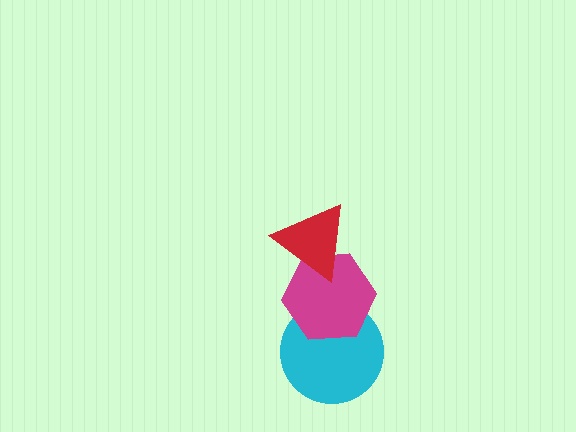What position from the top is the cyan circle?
The cyan circle is 3rd from the top.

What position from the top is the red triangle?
The red triangle is 1st from the top.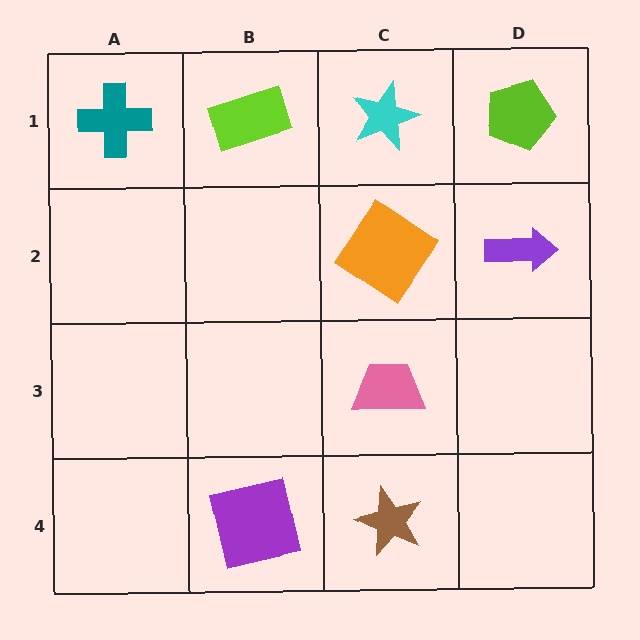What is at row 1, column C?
A cyan star.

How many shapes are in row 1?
4 shapes.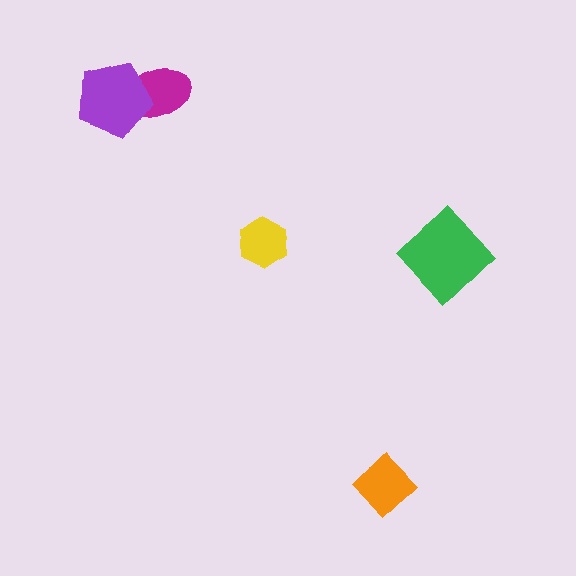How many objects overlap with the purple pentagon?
1 object overlaps with the purple pentagon.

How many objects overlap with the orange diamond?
0 objects overlap with the orange diamond.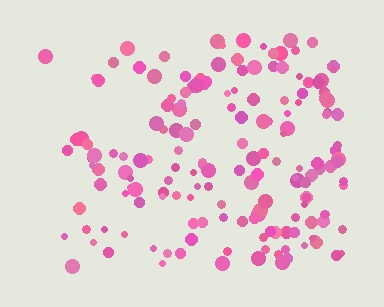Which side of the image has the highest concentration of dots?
The right.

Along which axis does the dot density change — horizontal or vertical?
Horizontal.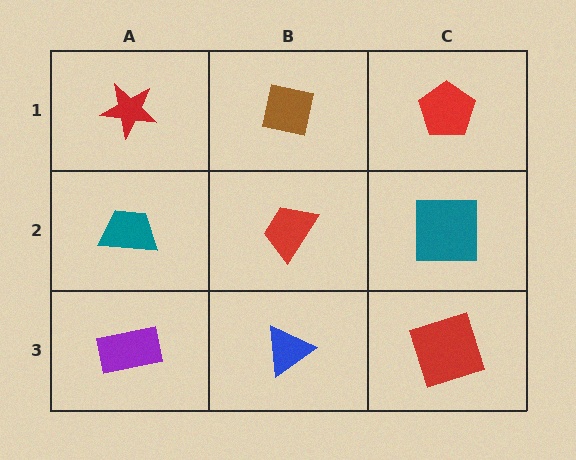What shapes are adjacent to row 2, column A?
A red star (row 1, column A), a purple rectangle (row 3, column A), a red trapezoid (row 2, column B).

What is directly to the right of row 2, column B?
A teal square.